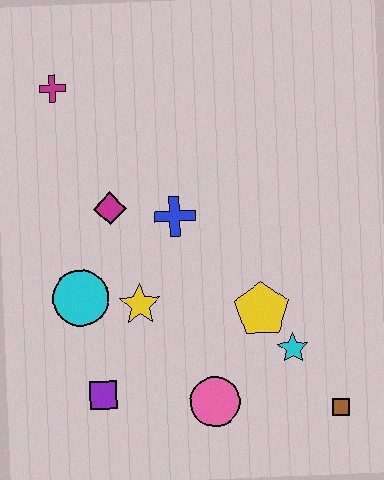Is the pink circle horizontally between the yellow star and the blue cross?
No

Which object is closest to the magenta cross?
The magenta diamond is closest to the magenta cross.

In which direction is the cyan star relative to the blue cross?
The cyan star is below the blue cross.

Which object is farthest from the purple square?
The magenta cross is farthest from the purple square.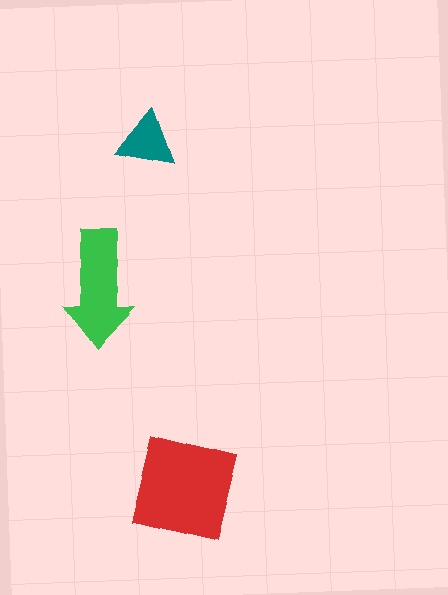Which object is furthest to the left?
The green arrow is leftmost.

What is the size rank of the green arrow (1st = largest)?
2nd.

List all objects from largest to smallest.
The red square, the green arrow, the teal triangle.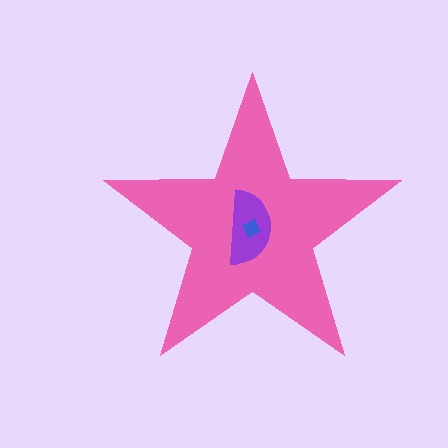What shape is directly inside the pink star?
The purple semicircle.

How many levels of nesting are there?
3.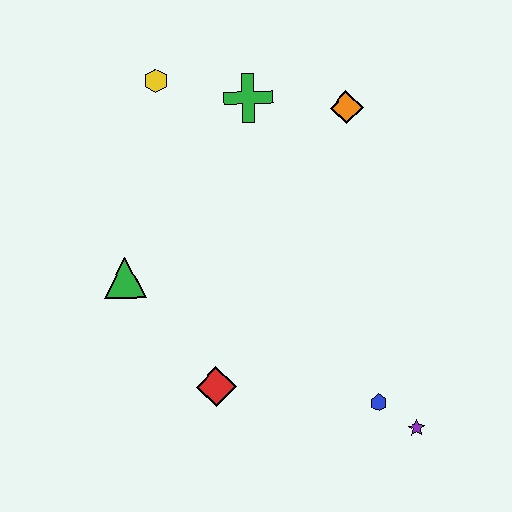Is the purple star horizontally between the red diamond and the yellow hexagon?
No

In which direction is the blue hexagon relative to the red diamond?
The blue hexagon is to the right of the red diamond.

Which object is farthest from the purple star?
The yellow hexagon is farthest from the purple star.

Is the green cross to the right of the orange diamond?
No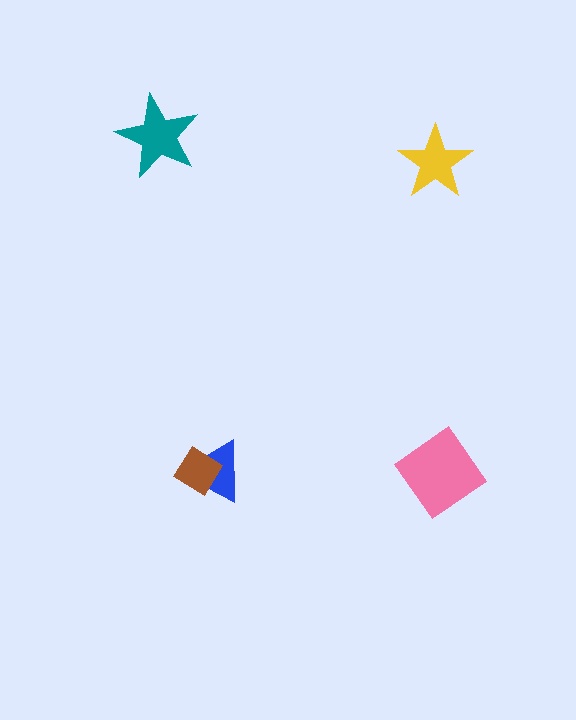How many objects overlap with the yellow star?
0 objects overlap with the yellow star.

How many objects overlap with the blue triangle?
1 object overlaps with the blue triangle.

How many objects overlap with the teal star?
0 objects overlap with the teal star.